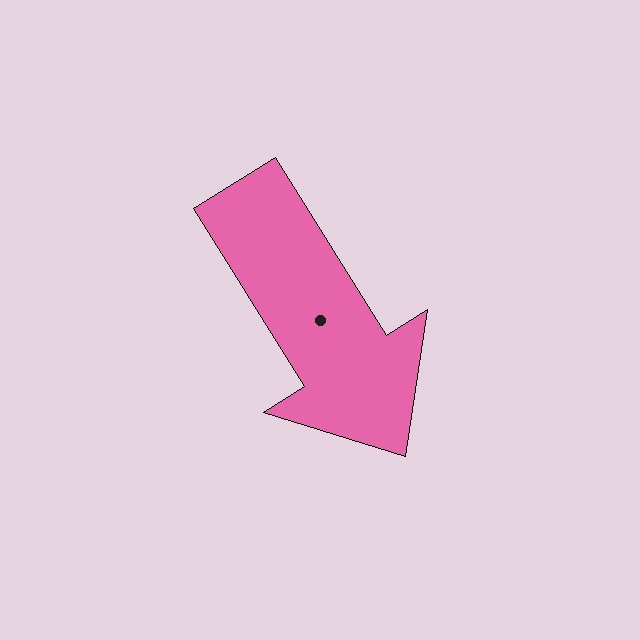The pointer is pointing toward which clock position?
Roughly 5 o'clock.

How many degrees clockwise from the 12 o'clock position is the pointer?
Approximately 148 degrees.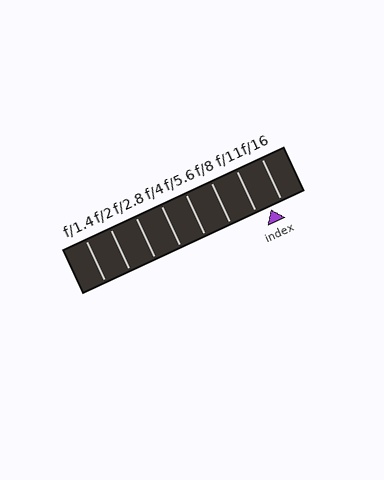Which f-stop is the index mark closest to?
The index mark is closest to f/16.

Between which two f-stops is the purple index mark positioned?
The index mark is between f/11 and f/16.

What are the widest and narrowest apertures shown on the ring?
The widest aperture shown is f/1.4 and the narrowest is f/16.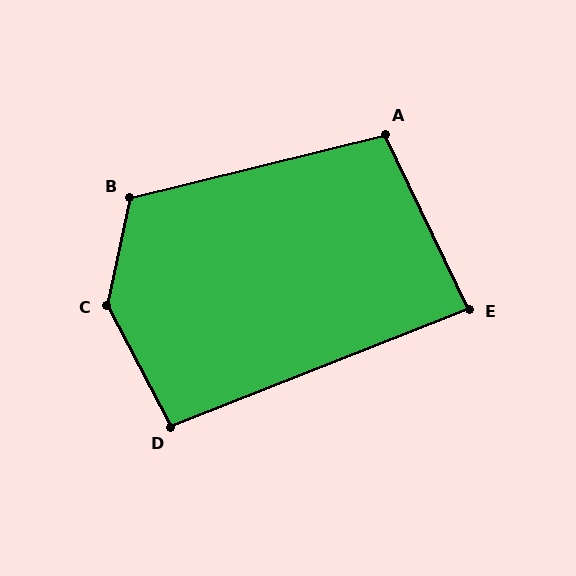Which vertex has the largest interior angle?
C, at approximately 140 degrees.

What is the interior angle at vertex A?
Approximately 101 degrees (obtuse).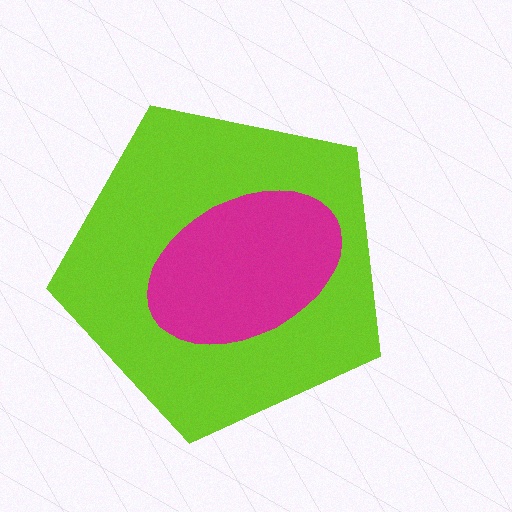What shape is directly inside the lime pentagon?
The magenta ellipse.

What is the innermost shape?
The magenta ellipse.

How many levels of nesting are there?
2.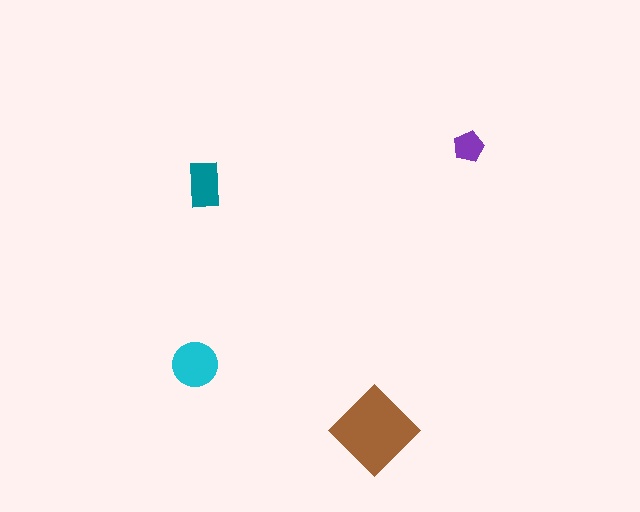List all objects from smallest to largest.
The purple pentagon, the teal rectangle, the cyan circle, the brown diamond.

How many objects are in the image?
There are 4 objects in the image.